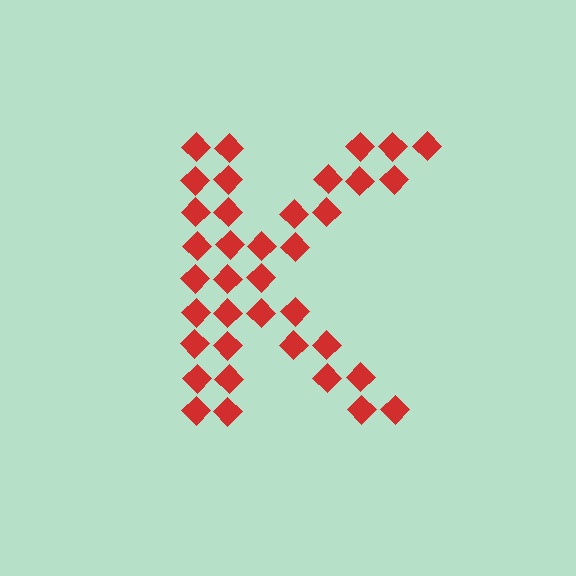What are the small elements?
The small elements are diamonds.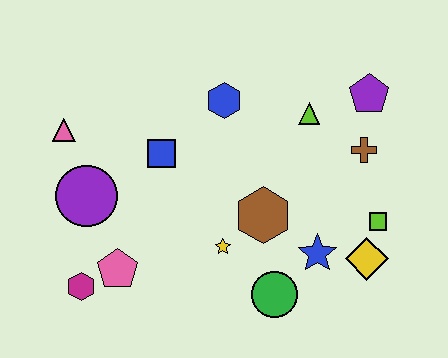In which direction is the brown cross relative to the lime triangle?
The brown cross is to the right of the lime triangle.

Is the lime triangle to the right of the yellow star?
Yes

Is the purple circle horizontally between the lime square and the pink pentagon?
No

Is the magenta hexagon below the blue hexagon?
Yes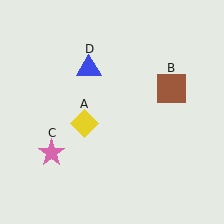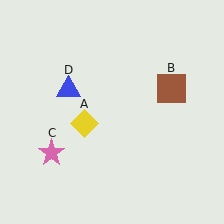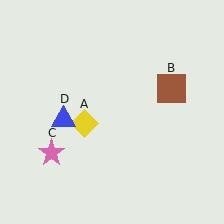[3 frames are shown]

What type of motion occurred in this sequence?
The blue triangle (object D) rotated counterclockwise around the center of the scene.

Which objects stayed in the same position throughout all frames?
Yellow diamond (object A) and brown square (object B) and pink star (object C) remained stationary.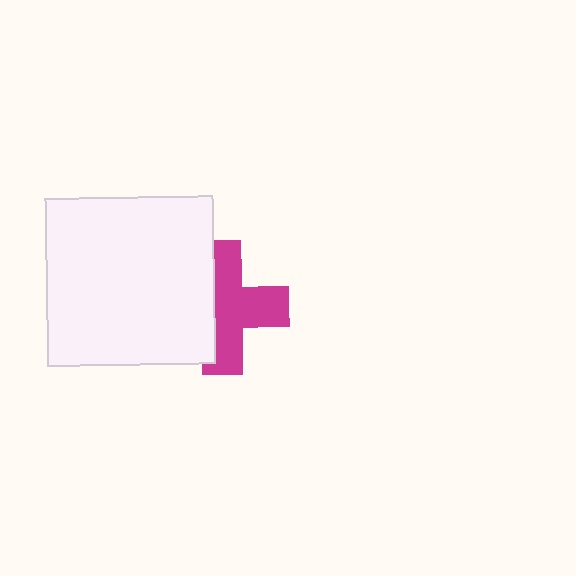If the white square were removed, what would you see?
You would see the complete magenta cross.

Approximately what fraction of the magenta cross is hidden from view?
Roughly 40% of the magenta cross is hidden behind the white square.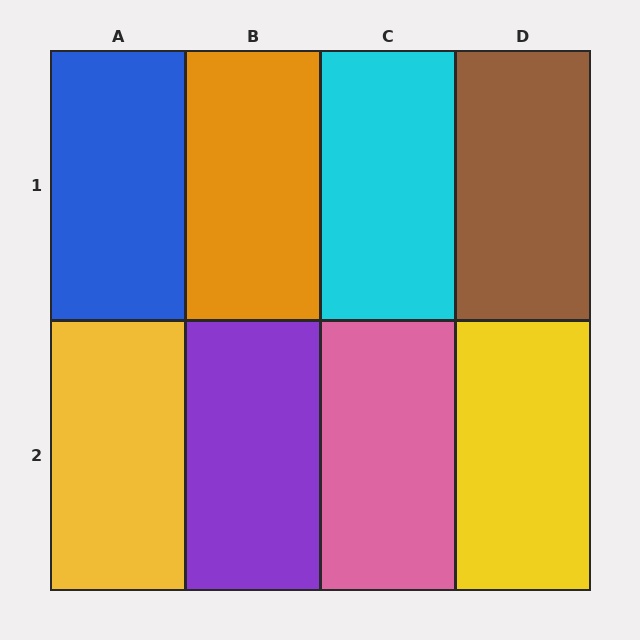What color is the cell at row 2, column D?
Yellow.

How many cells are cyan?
1 cell is cyan.